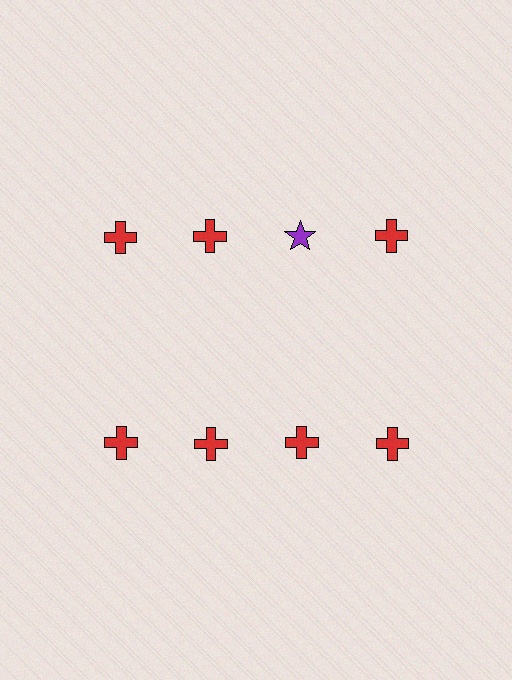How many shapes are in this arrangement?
There are 8 shapes arranged in a grid pattern.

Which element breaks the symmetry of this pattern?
The purple star in the top row, center column breaks the symmetry. All other shapes are red crosses.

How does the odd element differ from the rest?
It differs in both color (purple instead of red) and shape (star instead of cross).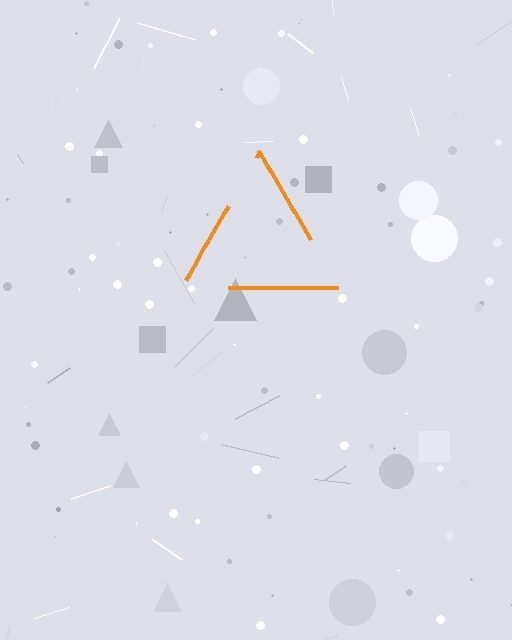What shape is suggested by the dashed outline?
The dashed outline suggests a triangle.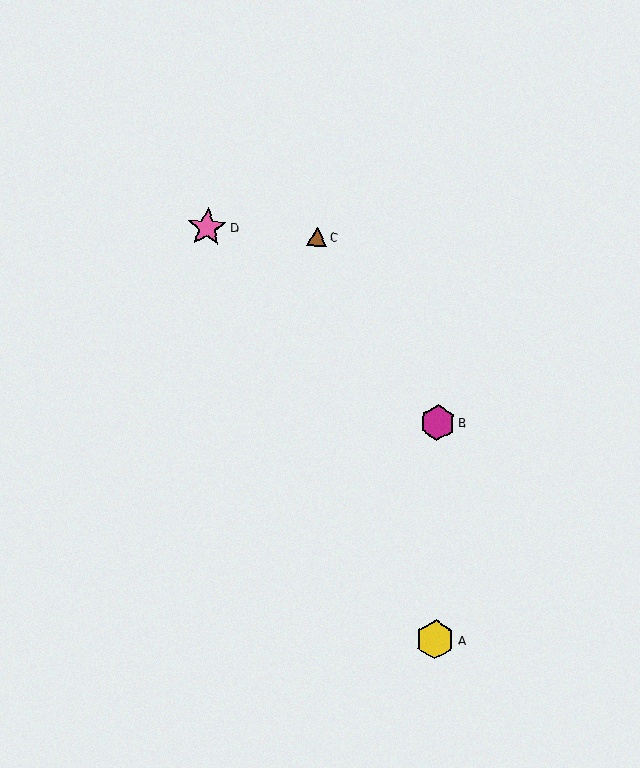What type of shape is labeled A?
Shape A is a yellow hexagon.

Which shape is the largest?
The pink star (labeled D) is the largest.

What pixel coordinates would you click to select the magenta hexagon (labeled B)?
Click at (438, 423) to select the magenta hexagon B.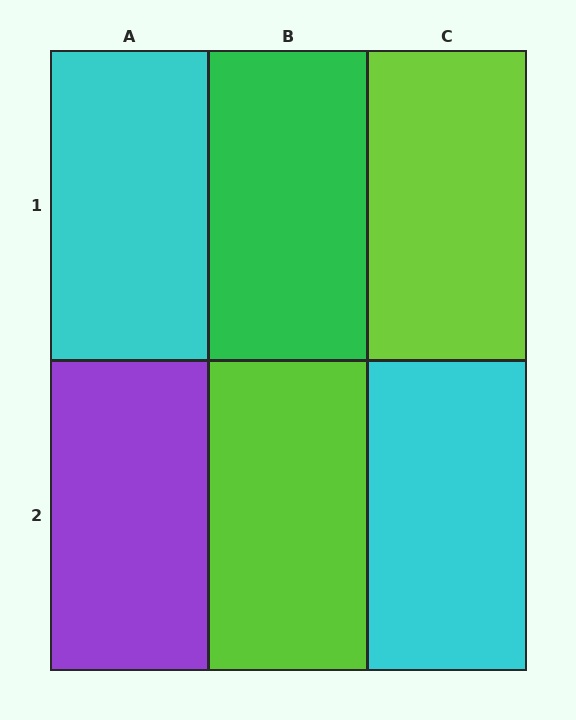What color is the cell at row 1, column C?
Lime.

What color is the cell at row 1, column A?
Cyan.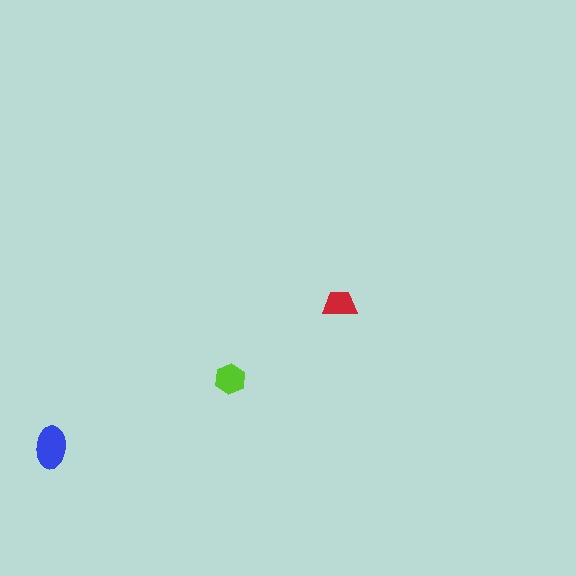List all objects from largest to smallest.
The blue ellipse, the lime hexagon, the red trapezoid.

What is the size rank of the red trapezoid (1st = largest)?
3rd.